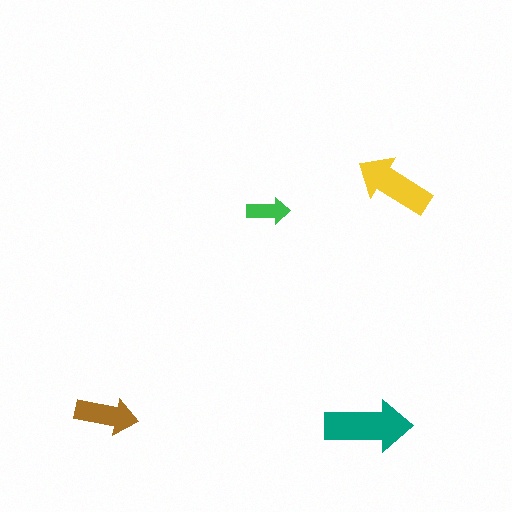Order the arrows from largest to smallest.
the teal one, the yellow one, the brown one, the green one.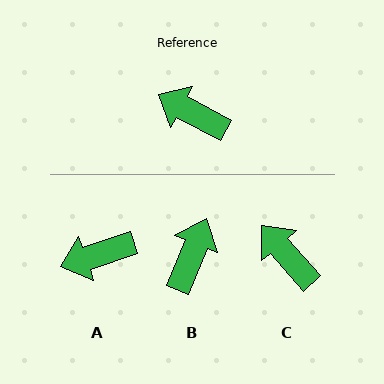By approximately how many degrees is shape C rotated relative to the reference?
Approximately 21 degrees clockwise.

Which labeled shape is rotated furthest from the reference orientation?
B, about 84 degrees away.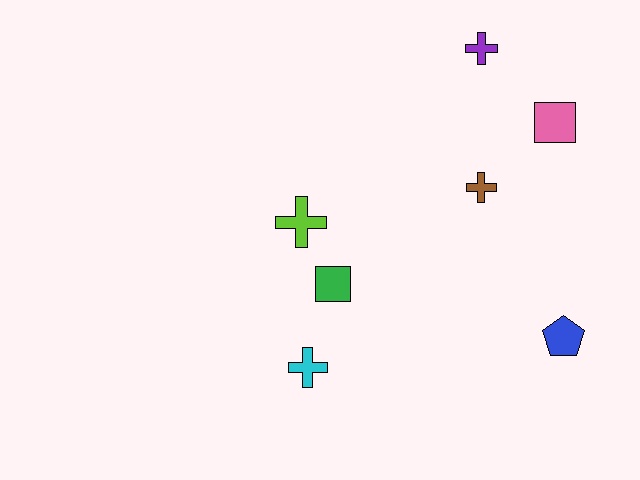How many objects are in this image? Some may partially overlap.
There are 7 objects.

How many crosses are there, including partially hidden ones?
There are 4 crosses.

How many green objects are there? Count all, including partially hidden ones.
There is 1 green object.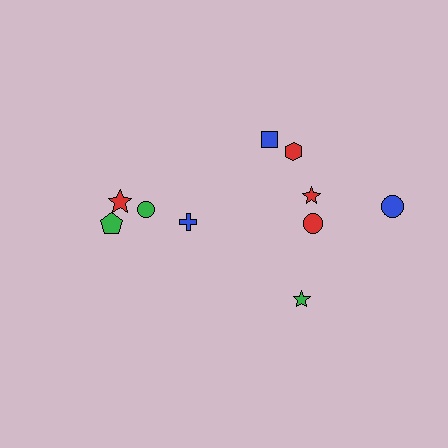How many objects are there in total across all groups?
There are 10 objects.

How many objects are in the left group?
There are 4 objects.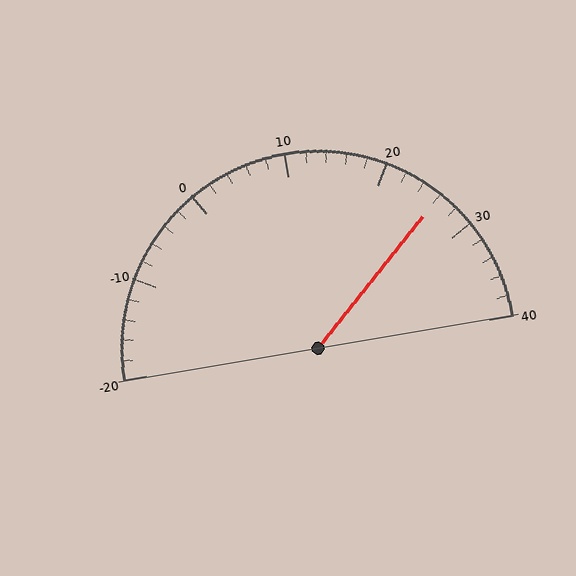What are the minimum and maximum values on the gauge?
The gauge ranges from -20 to 40.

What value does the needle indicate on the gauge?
The needle indicates approximately 26.